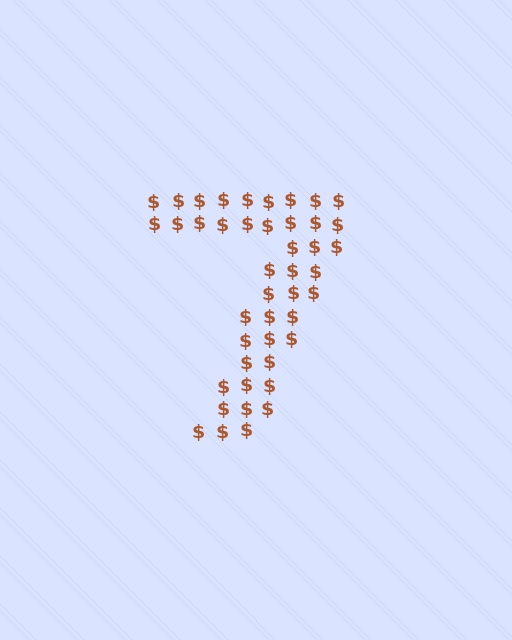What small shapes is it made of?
It is made of small dollar signs.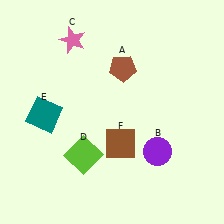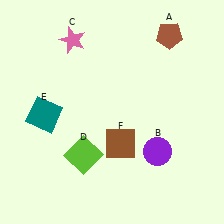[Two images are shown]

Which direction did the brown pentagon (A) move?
The brown pentagon (A) moved right.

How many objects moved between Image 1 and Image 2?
1 object moved between the two images.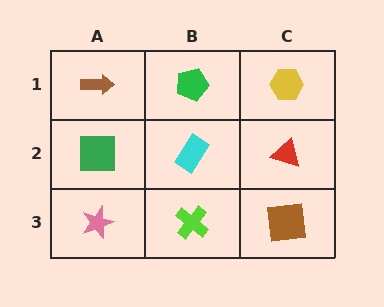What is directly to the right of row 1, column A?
A green pentagon.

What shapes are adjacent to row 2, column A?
A brown arrow (row 1, column A), a pink star (row 3, column A), a cyan rectangle (row 2, column B).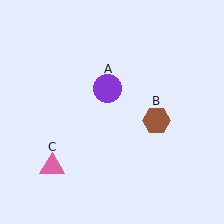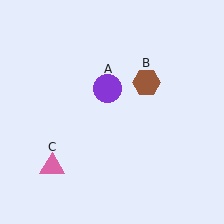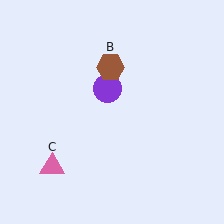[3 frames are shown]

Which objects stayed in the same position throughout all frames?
Purple circle (object A) and pink triangle (object C) remained stationary.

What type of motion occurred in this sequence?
The brown hexagon (object B) rotated counterclockwise around the center of the scene.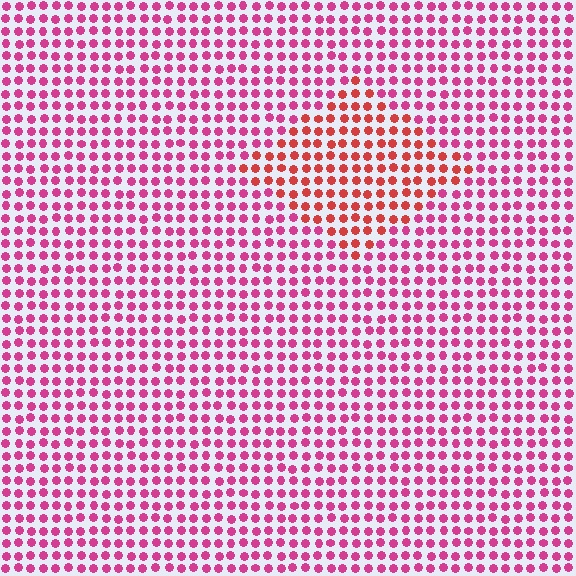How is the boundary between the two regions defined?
The boundary is defined purely by a slight shift in hue (about 33 degrees). Spacing, size, and orientation are identical on both sides.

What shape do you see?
I see a diamond.